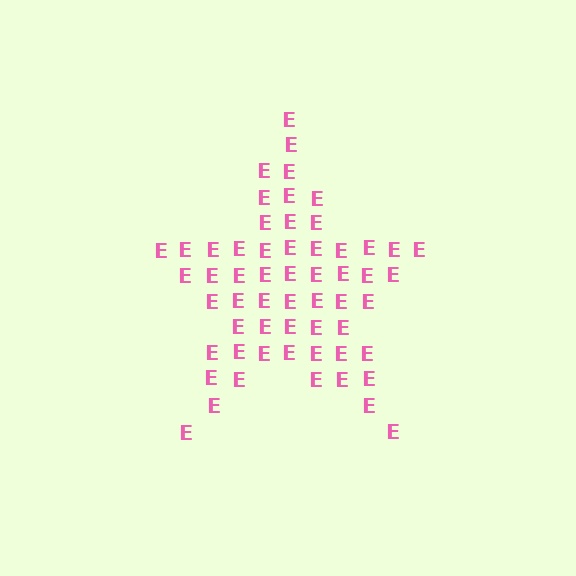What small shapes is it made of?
It is made of small letter E's.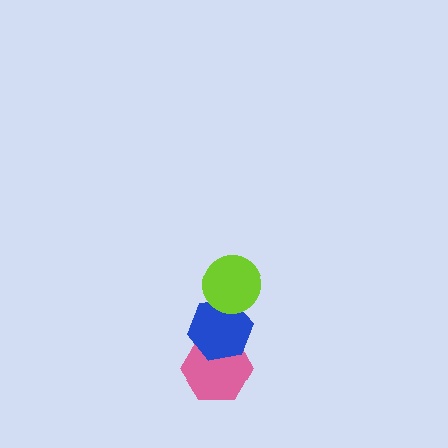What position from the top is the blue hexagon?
The blue hexagon is 2nd from the top.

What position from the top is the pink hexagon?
The pink hexagon is 3rd from the top.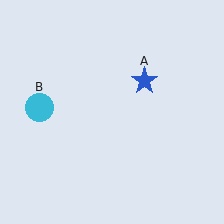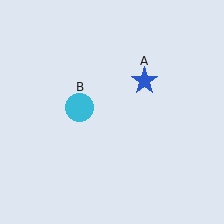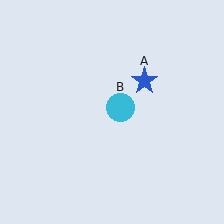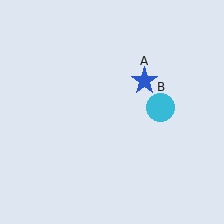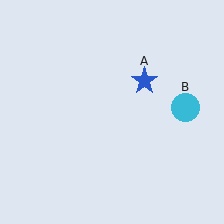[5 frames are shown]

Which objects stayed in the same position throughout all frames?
Blue star (object A) remained stationary.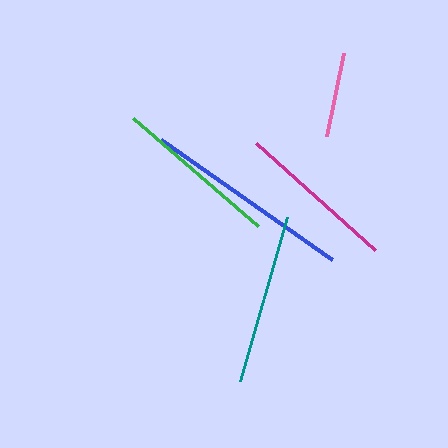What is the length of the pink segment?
The pink segment is approximately 84 pixels long.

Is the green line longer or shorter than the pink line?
The green line is longer than the pink line.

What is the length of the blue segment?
The blue segment is approximately 209 pixels long.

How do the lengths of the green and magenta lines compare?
The green and magenta lines are approximately the same length.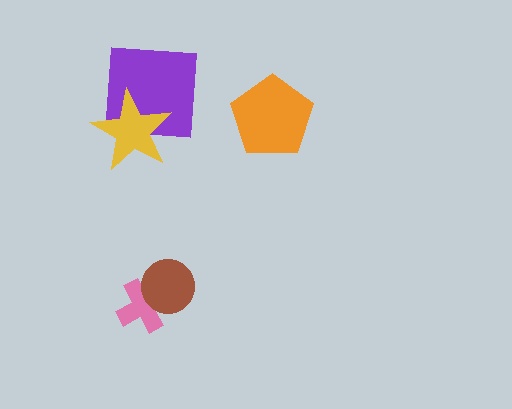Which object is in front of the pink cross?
The brown circle is in front of the pink cross.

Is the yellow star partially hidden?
No, no other shape covers it.